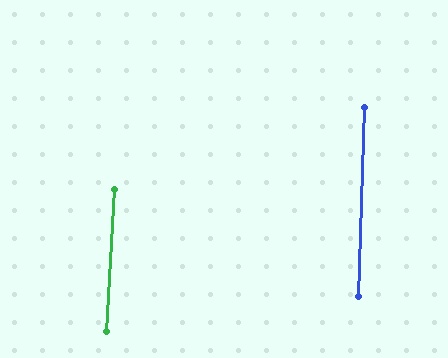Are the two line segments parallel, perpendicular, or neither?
Parallel — their directions differ by only 1.6°.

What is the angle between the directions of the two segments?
Approximately 2 degrees.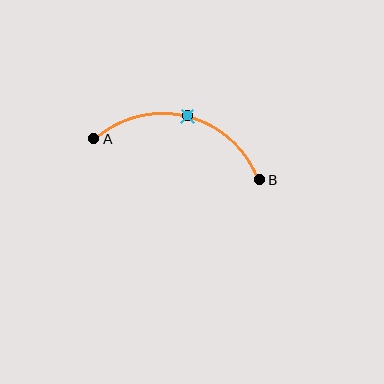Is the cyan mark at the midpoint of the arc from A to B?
Yes. The cyan mark lies on the arc at equal arc-length from both A and B — it is the arc midpoint.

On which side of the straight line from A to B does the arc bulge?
The arc bulges above the straight line connecting A and B.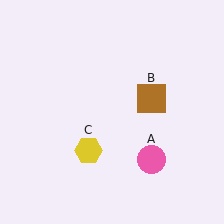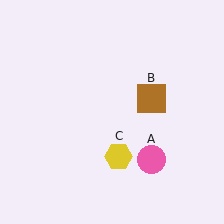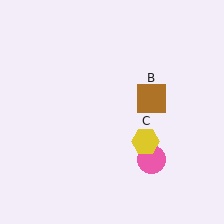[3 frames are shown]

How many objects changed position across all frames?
1 object changed position: yellow hexagon (object C).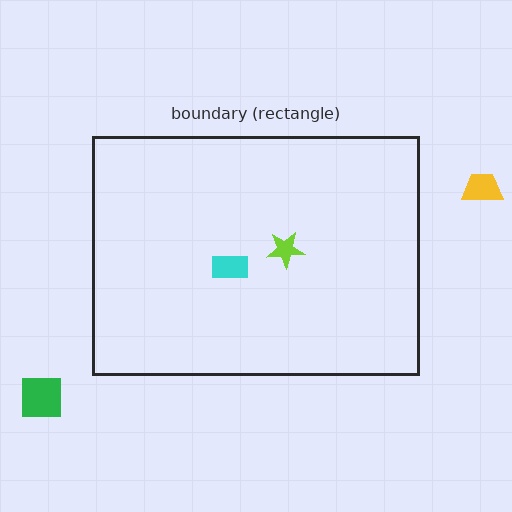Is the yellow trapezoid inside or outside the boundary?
Outside.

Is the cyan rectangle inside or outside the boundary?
Inside.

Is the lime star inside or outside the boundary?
Inside.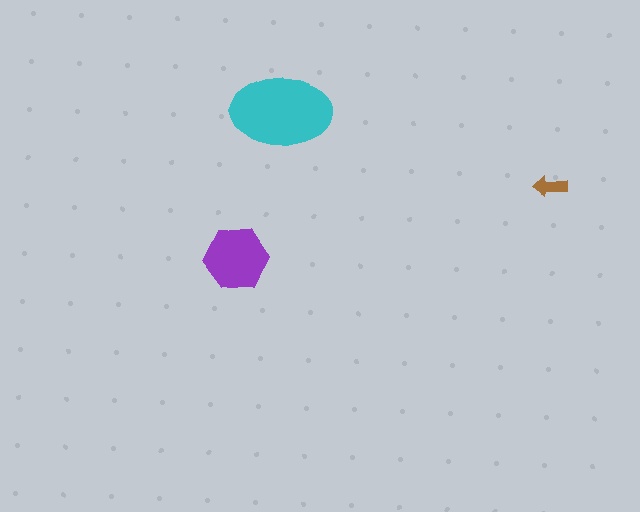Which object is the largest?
The cyan ellipse.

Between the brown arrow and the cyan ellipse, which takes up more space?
The cyan ellipse.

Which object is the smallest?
The brown arrow.